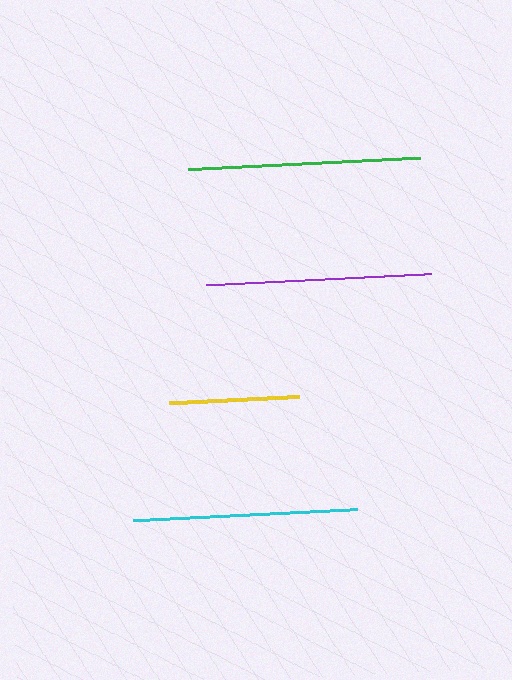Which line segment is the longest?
The green line is the longest at approximately 232 pixels.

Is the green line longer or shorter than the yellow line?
The green line is longer than the yellow line.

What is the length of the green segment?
The green segment is approximately 232 pixels long.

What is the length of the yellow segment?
The yellow segment is approximately 130 pixels long.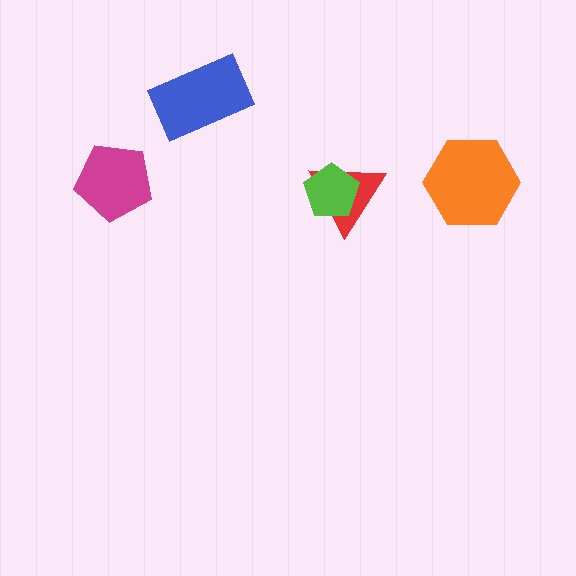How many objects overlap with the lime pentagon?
1 object overlaps with the lime pentagon.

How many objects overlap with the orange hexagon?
0 objects overlap with the orange hexagon.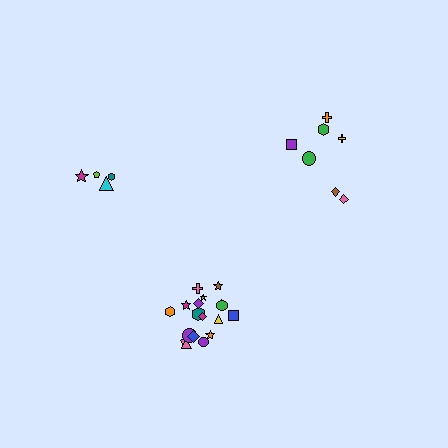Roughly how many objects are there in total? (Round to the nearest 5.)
Roughly 30 objects in total.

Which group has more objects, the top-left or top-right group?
The top-right group.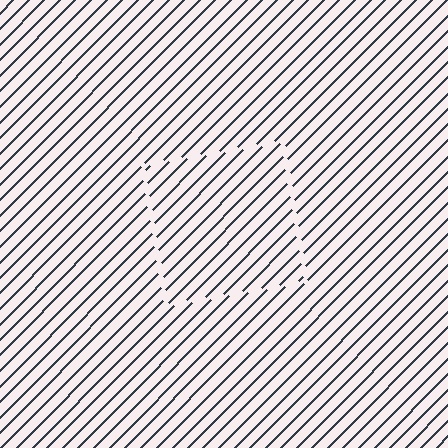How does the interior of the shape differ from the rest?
The interior of the shape contains the same grating, shifted by half a period — the contour is defined by the phase discontinuity where line-ends from the inner and outer gratings abut.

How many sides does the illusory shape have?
4 sides — the line-ends trace a square.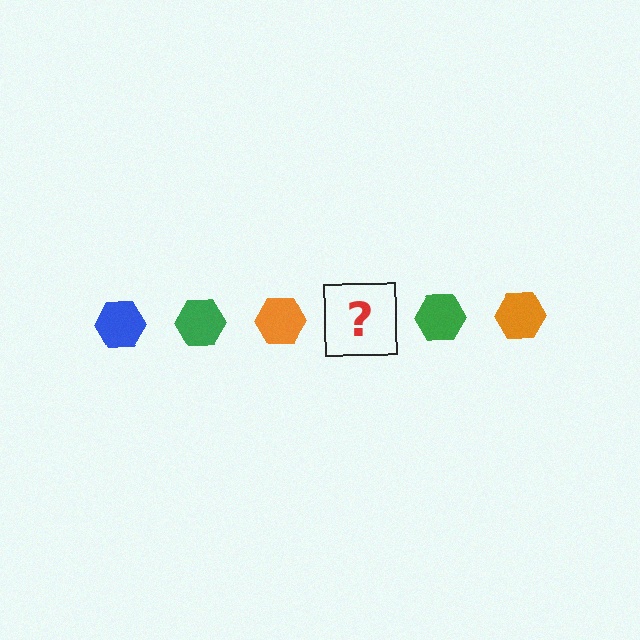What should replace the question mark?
The question mark should be replaced with a blue hexagon.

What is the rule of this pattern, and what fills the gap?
The rule is that the pattern cycles through blue, green, orange hexagons. The gap should be filled with a blue hexagon.